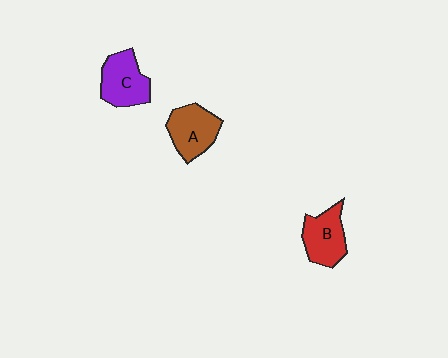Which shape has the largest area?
Shape A (brown).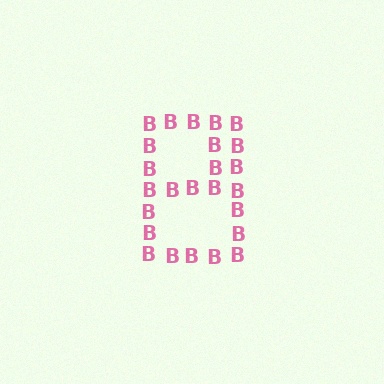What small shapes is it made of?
It is made of small letter B's.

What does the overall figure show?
The overall figure shows the letter B.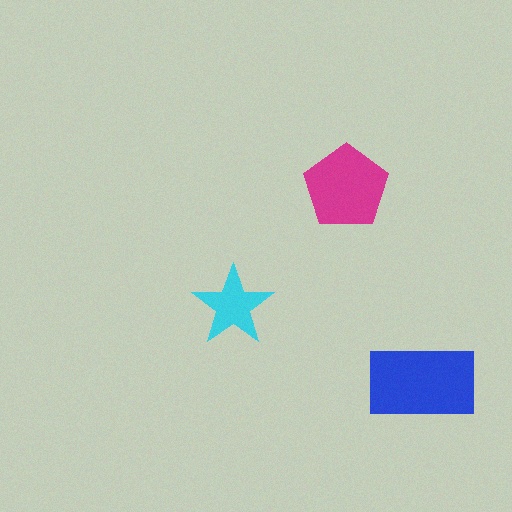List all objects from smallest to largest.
The cyan star, the magenta pentagon, the blue rectangle.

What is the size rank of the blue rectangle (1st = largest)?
1st.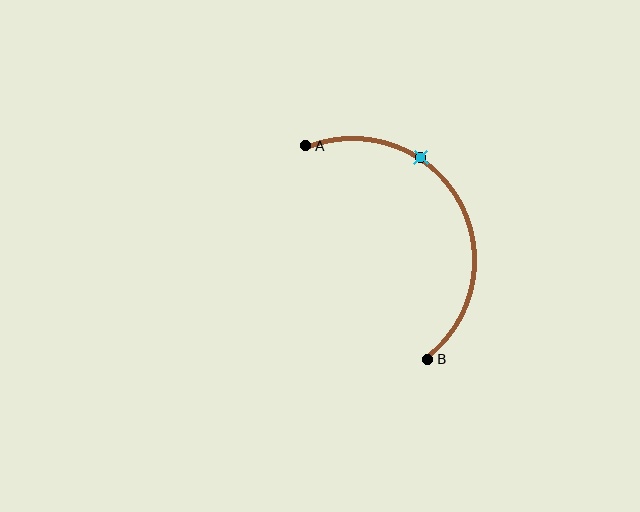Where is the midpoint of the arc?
The arc midpoint is the point on the curve farthest from the straight line joining A and B. It sits to the right of that line.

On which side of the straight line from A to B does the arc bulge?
The arc bulges to the right of the straight line connecting A and B.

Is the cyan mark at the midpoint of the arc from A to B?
No. The cyan mark lies on the arc but is closer to endpoint A. The arc midpoint would be at the point on the curve equidistant along the arc from both A and B.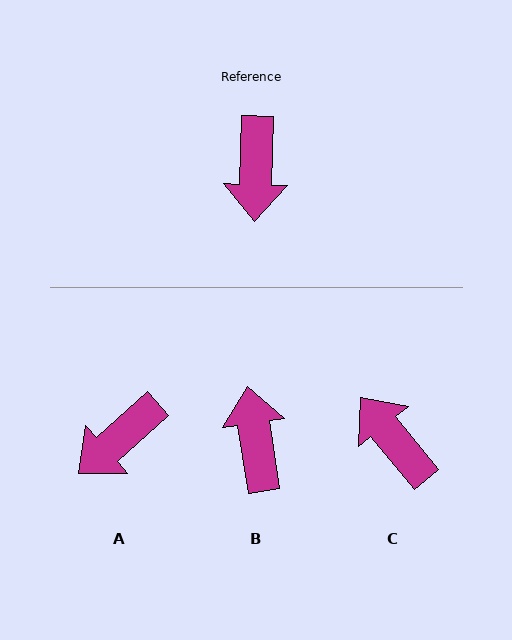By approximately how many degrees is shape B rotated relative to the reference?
Approximately 170 degrees clockwise.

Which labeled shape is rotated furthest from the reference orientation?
B, about 170 degrees away.